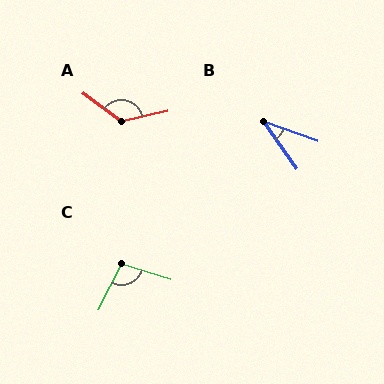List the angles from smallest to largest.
B (36°), C (100°), A (130°).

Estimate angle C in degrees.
Approximately 100 degrees.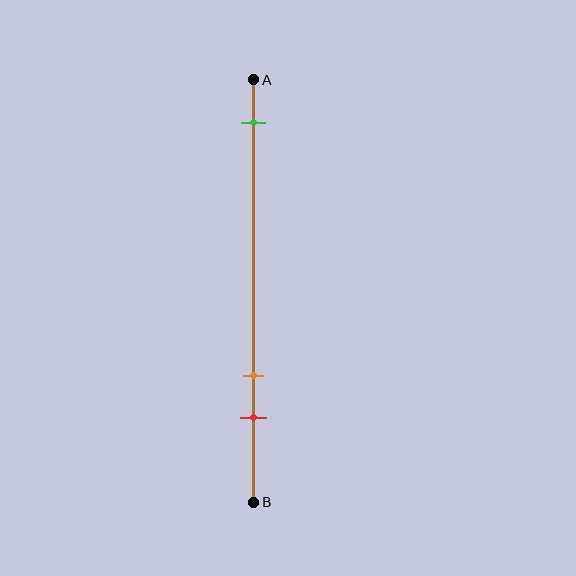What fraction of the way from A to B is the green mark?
The green mark is approximately 10% (0.1) of the way from A to B.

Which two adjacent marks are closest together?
The orange and red marks are the closest adjacent pair.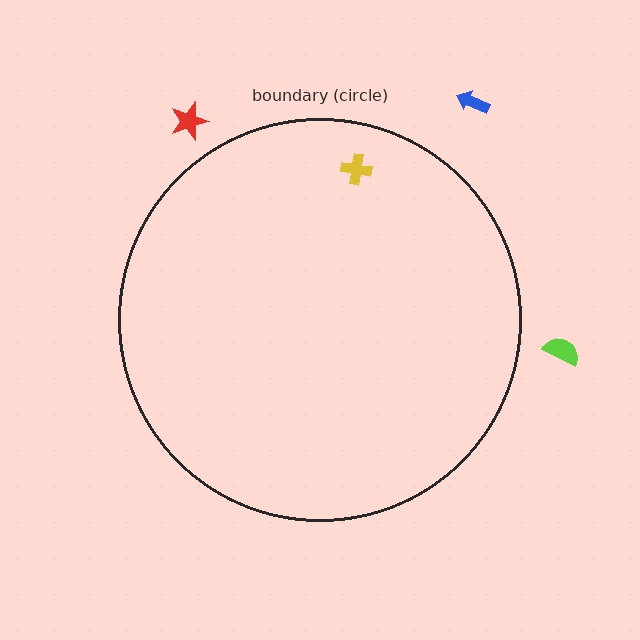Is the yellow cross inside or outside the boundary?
Inside.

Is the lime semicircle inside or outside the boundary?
Outside.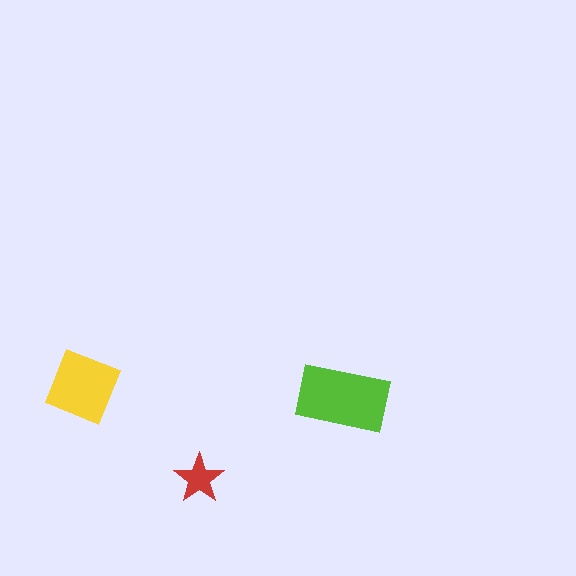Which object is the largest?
The lime rectangle.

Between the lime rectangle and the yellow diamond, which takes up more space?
The lime rectangle.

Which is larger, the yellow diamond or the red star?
The yellow diamond.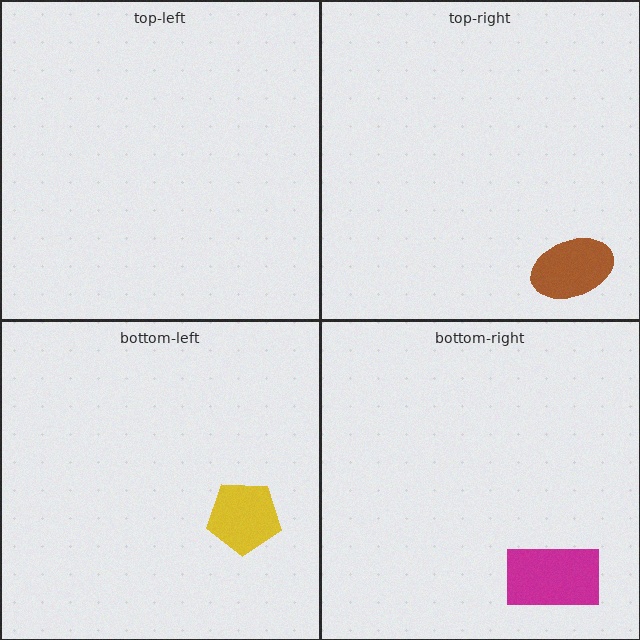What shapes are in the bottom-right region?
The magenta rectangle.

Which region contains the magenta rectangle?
The bottom-right region.